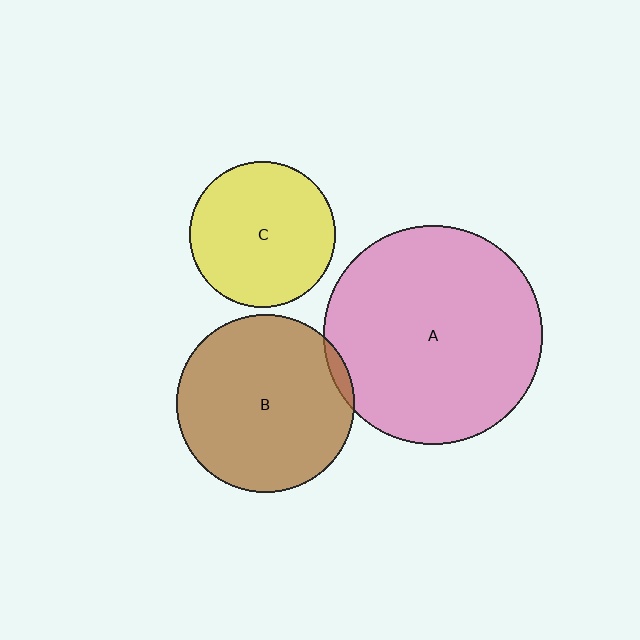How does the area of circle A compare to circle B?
Approximately 1.5 times.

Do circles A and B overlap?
Yes.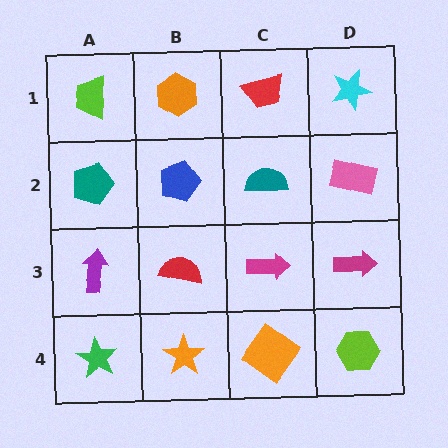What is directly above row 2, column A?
A lime trapezoid.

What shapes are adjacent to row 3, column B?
A blue pentagon (row 2, column B), an orange star (row 4, column B), a purple arrow (row 3, column A), a magenta arrow (row 3, column C).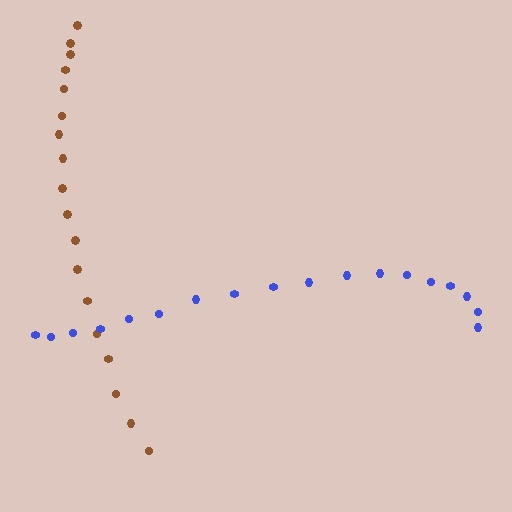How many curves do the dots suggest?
There are 2 distinct paths.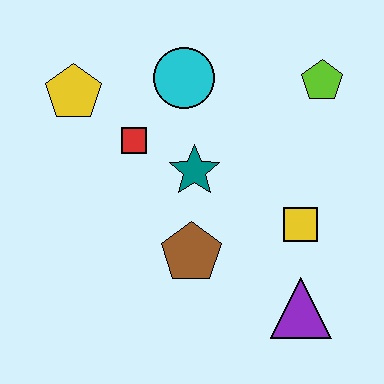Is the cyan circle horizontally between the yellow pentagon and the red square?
No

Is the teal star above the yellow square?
Yes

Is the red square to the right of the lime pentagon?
No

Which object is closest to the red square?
The teal star is closest to the red square.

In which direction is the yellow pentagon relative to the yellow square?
The yellow pentagon is to the left of the yellow square.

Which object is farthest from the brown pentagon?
The lime pentagon is farthest from the brown pentagon.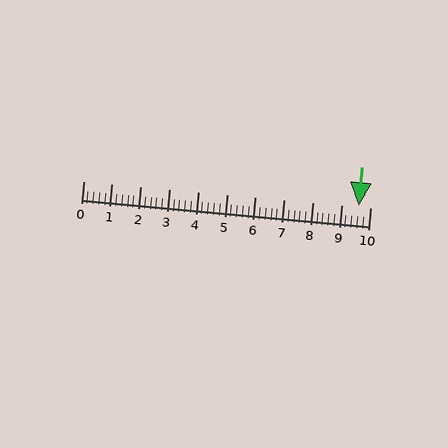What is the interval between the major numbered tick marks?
The major tick marks are spaced 1 units apart.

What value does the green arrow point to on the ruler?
The green arrow points to approximately 9.6.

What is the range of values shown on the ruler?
The ruler shows values from 0 to 10.